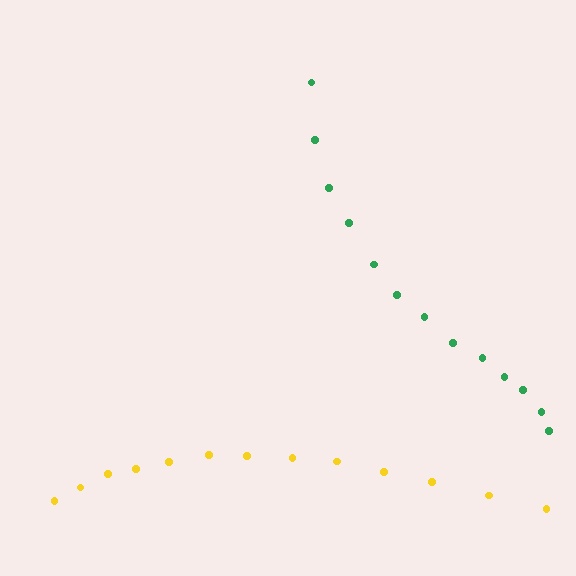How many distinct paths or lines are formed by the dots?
There are 2 distinct paths.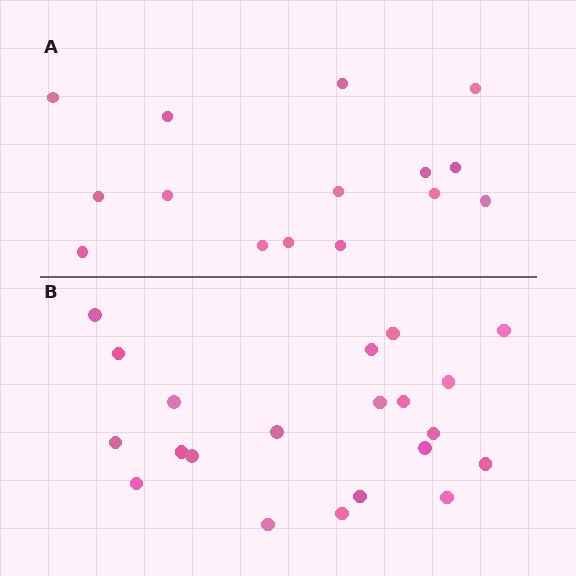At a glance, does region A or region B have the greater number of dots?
Region B (the bottom region) has more dots.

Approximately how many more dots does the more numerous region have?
Region B has about 6 more dots than region A.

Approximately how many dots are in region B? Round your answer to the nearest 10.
About 20 dots. (The exact count is 21, which rounds to 20.)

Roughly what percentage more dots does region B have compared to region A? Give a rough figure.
About 40% more.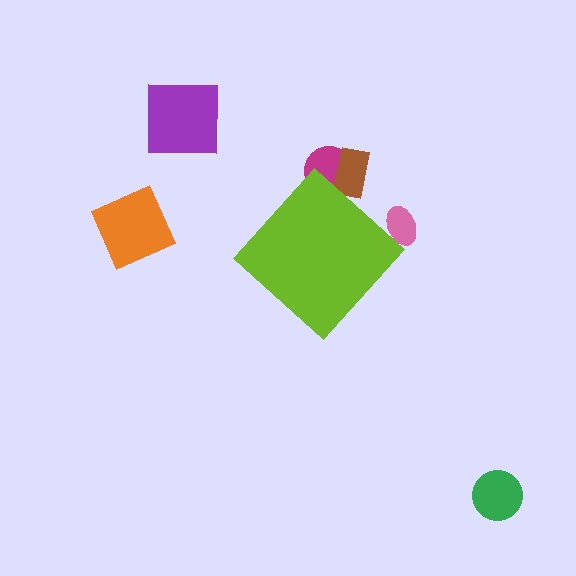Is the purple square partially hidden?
No, the purple square is fully visible.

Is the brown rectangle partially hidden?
Yes, the brown rectangle is partially hidden behind the lime diamond.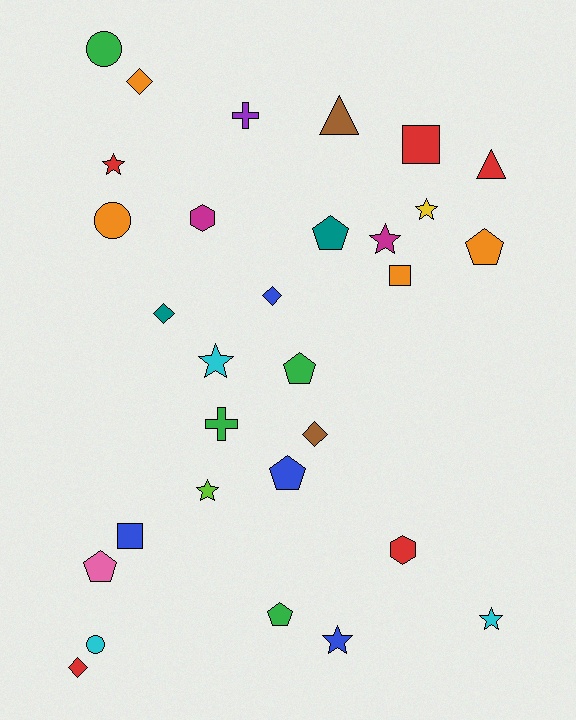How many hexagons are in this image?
There are 2 hexagons.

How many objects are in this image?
There are 30 objects.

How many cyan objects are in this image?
There are 3 cyan objects.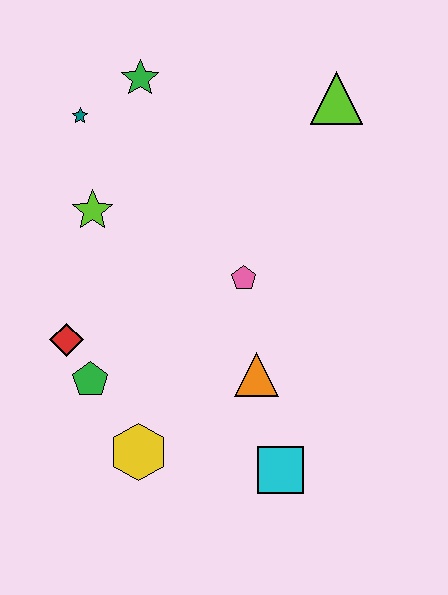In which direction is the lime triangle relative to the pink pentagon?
The lime triangle is above the pink pentagon.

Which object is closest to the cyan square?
The orange triangle is closest to the cyan square.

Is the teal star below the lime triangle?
Yes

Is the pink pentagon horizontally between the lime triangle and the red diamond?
Yes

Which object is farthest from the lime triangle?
The yellow hexagon is farthest from the lime triangle.